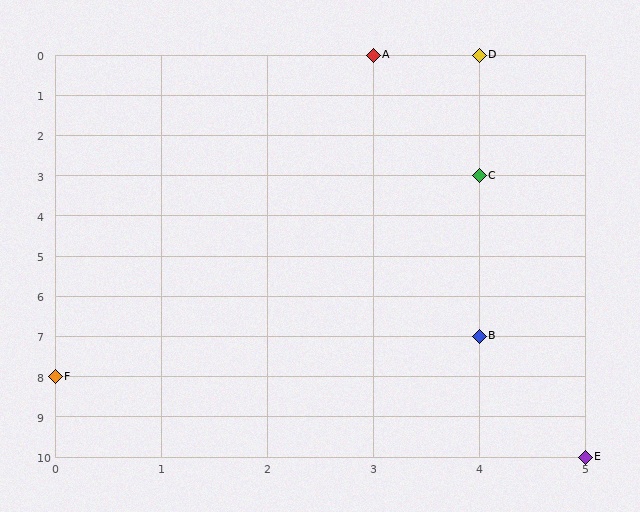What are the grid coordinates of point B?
Point B is at grid coordinates (4, 7).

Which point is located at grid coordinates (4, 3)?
Point C is at (4, 3).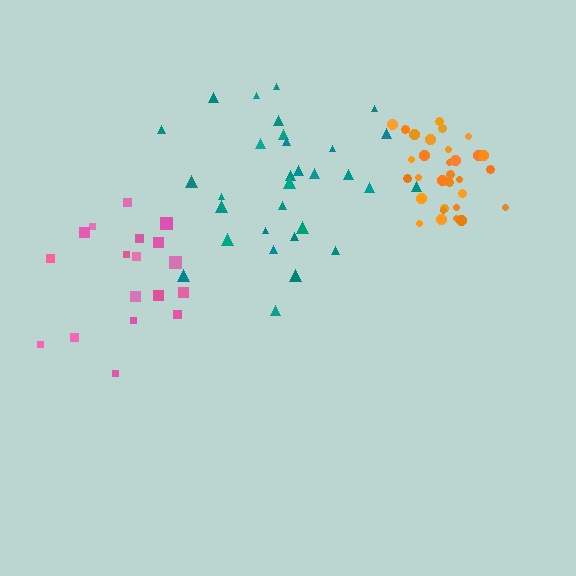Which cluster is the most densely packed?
Orange.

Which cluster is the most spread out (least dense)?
Pink.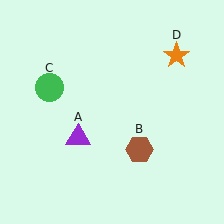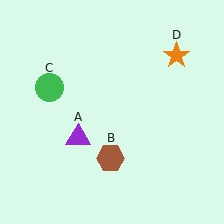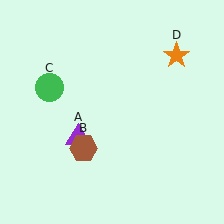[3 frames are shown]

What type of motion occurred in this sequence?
The brown hexagon (object B) rotated clockwise around the center of the scene.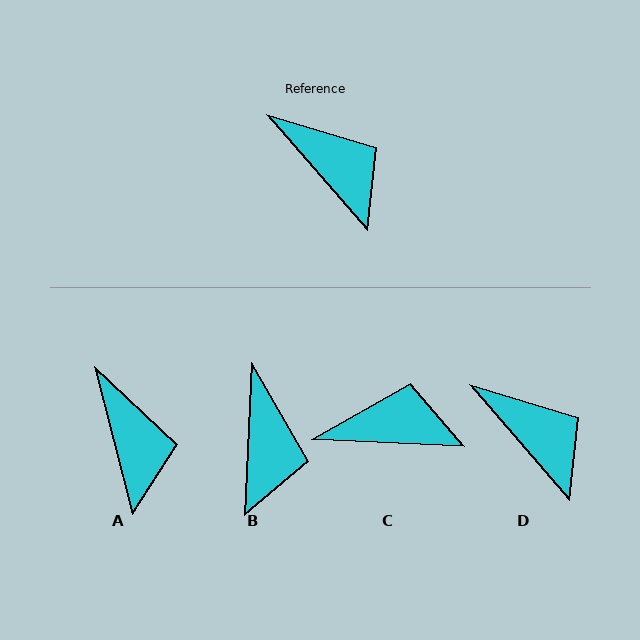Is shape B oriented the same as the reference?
No, it is off by about 43 degrees.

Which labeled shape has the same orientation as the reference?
D.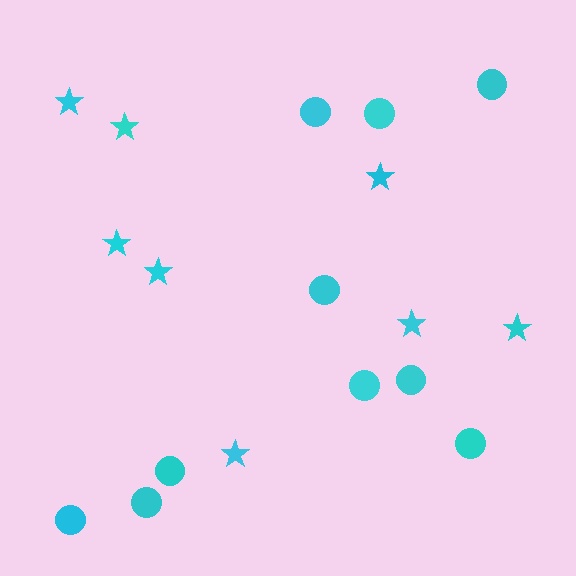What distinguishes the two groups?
There are 2 groups: one group of stars (8) and one group of circles (10).